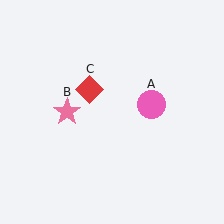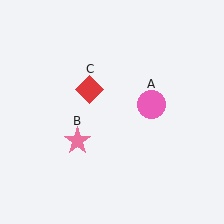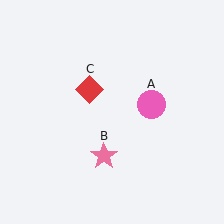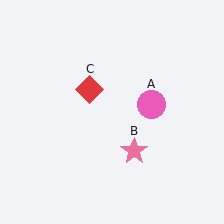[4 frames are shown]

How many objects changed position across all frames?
1 object changed position: pink star (object B).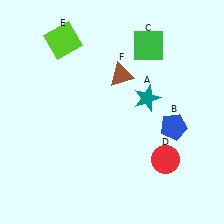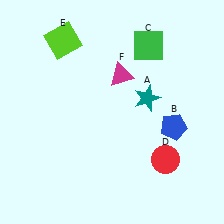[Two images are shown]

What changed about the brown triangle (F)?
In Image 1, F is brown. In Image 2, it changed to magenta.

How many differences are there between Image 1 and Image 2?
There is 1 difference between the two images.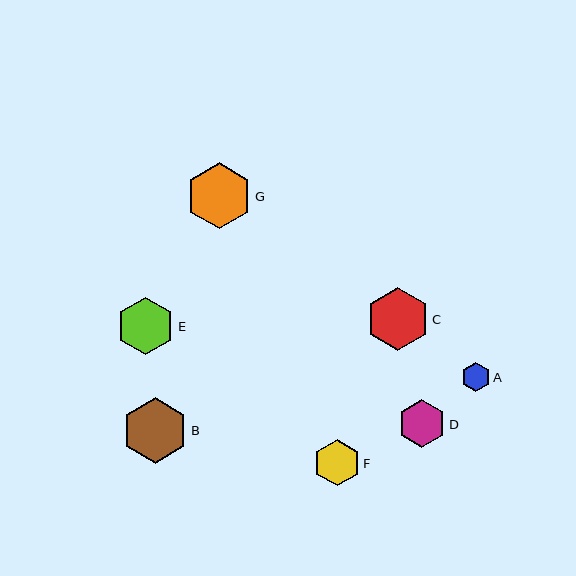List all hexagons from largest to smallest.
From largest to smallest: G, B, C, E, D, F, A.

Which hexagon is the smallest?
Hexagon A is the smallest with a size of approximately 29 pixels.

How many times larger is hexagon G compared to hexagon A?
Hexagon G is approximately 2.3 times the size of hexagon A.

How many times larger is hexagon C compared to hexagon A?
Hexagon C is approximately 2.2 times the size of hexagon A.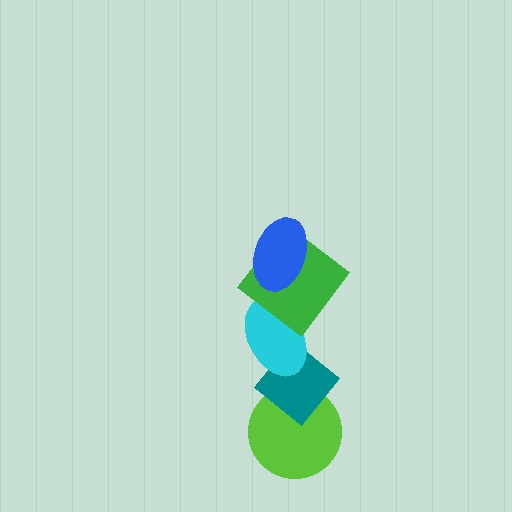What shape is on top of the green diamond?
The blue ellipse is on top of the green diamond.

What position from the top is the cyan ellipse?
The cyan ellipse is 3rd from the top.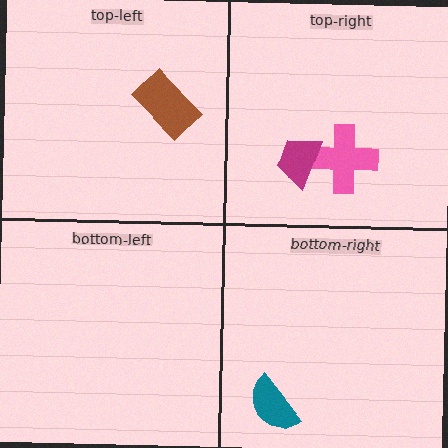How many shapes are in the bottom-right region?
1.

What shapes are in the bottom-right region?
The teal semicircle.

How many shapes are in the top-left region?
1.